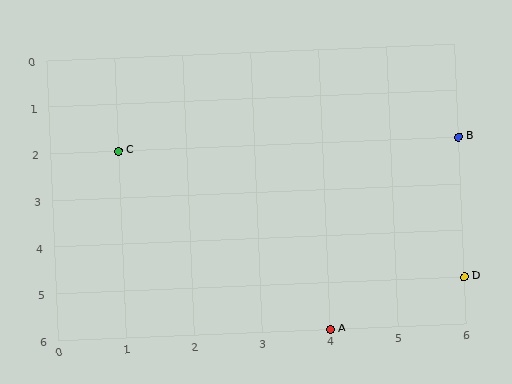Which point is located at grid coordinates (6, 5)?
Point D is at (6, 5).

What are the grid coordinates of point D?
Point D is at grid coordinates (6, 5).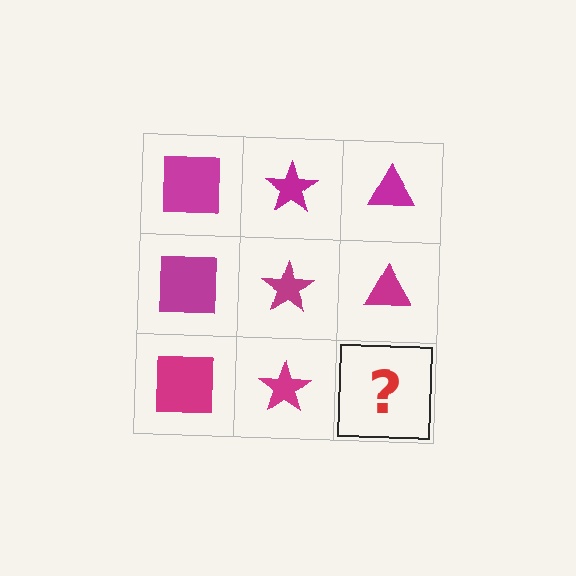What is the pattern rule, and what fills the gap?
The rule is that each column has a consistent shape. The gap should be filled with a magenta triangle.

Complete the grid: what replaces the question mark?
The question mark should be replaced with a magenta triangle.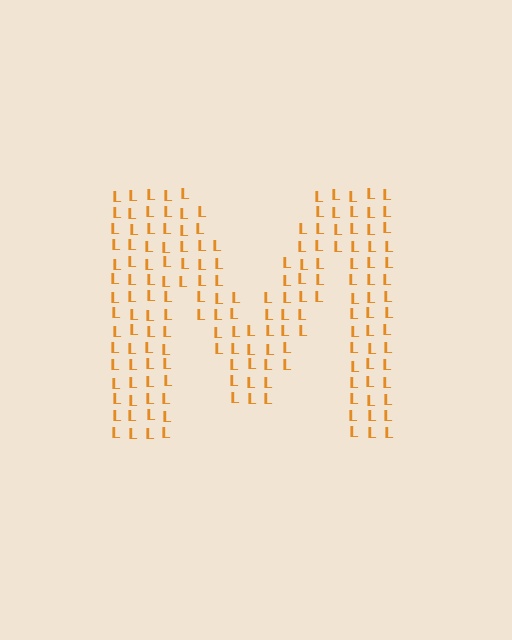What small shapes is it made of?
It is made of small letter L's.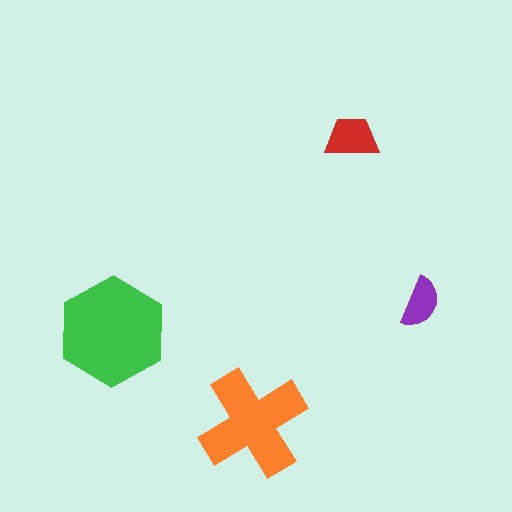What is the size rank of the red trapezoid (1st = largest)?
3rd.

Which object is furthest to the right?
The purple semicircle is rightmost.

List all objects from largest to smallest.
The green hexagon, the orange cross, the red trapezoid, the purple semicircle.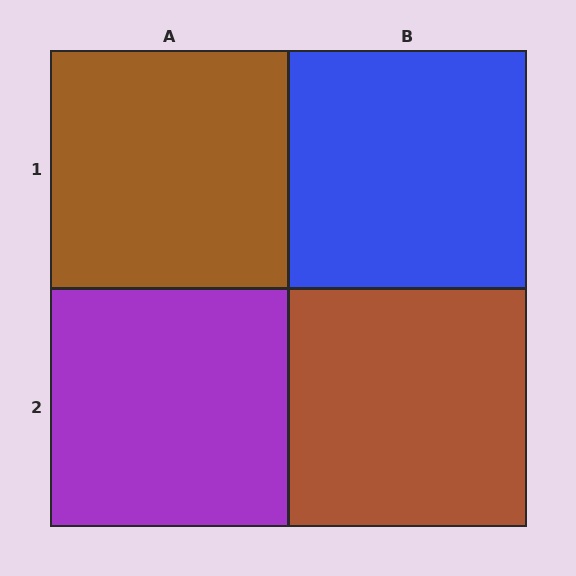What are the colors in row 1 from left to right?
Brown, blue.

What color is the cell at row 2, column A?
Purple.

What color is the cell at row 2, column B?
Brown.